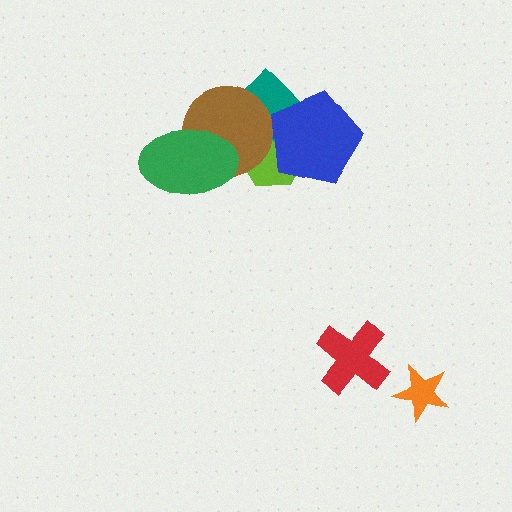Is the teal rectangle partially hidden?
Yes, it is partially covered by another shape.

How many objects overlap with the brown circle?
3 objects overlap with the brown circle.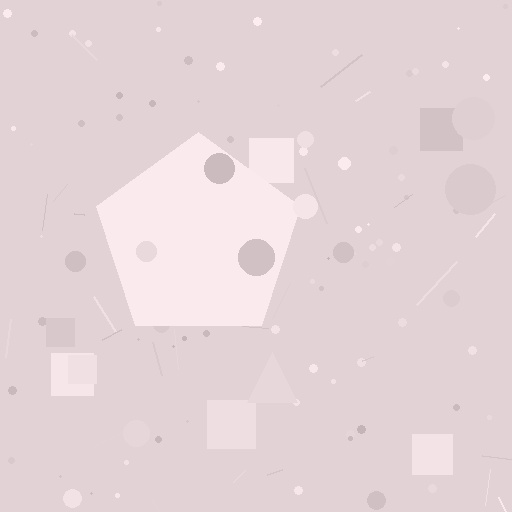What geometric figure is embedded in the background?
A pentagon is embedded in the background.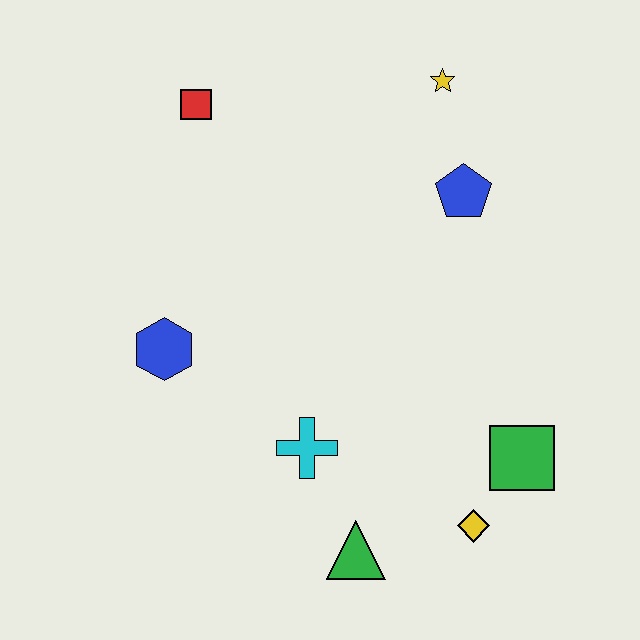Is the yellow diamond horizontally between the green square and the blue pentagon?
Yes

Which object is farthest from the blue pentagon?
The green triangle is farthest from the blue pentagon.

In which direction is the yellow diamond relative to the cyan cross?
The yellow diamond is to the right of the cyan cross.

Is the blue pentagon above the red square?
No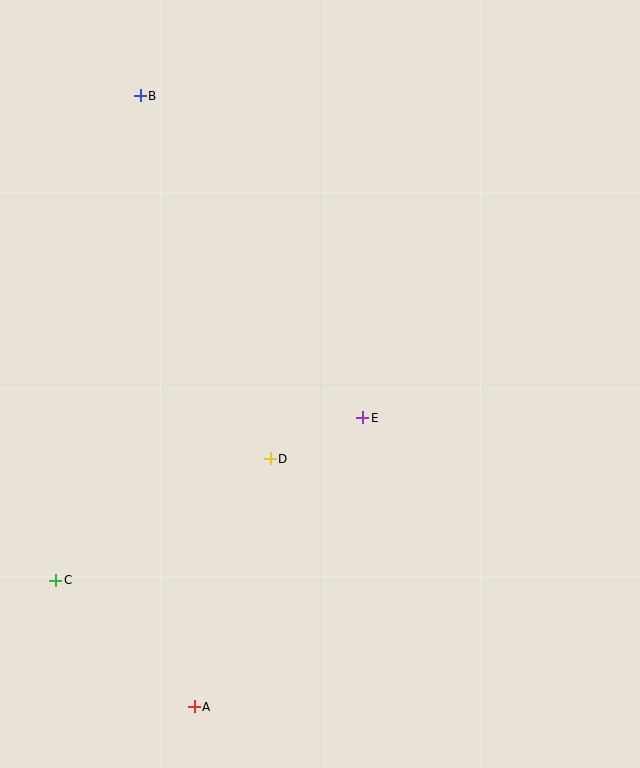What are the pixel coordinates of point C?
Point C is at (56, 580).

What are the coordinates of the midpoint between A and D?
The midpoint between A and D is at (232, 583).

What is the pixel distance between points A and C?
The distance between A and C is 188 pixels.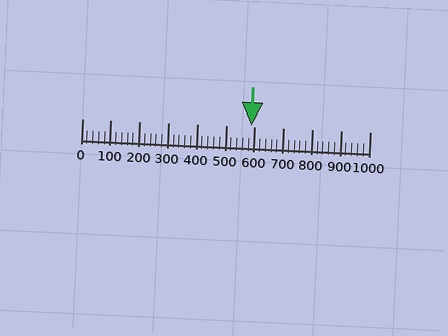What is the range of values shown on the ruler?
The ruler shows values from 0 to 1000.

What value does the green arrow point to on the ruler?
The green arrow points to approximately 587.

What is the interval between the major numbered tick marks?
The major tick marks are spaced 100 units apart.